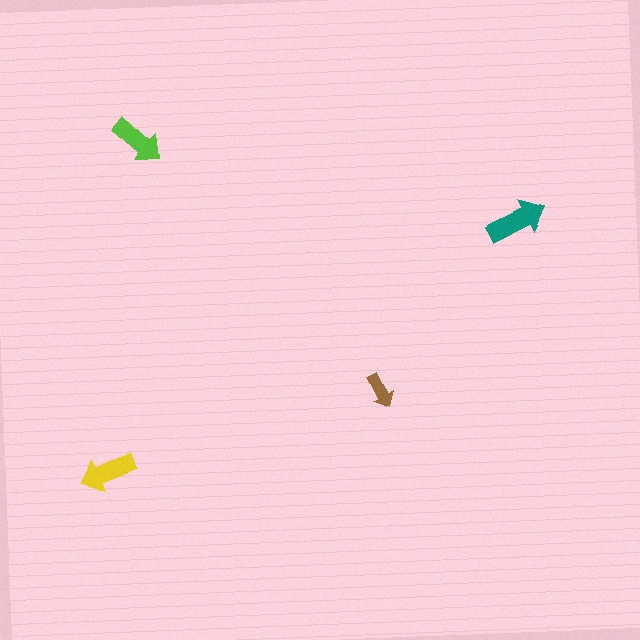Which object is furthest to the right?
The teal arrow is rightmost.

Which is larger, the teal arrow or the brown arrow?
The teal one.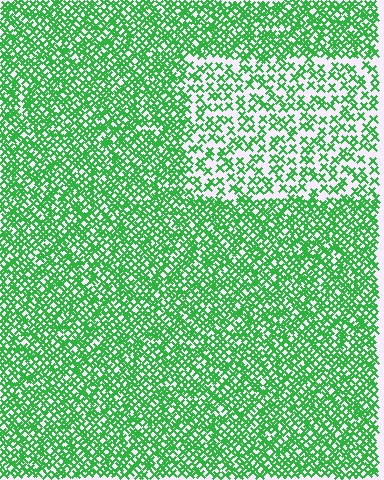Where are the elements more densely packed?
The elements are more densely packed outside the rectangle boundary.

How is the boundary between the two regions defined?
The boundary is defined by a change in element density (approximately 2.1x ratio). All elements are the same color, size, and shape.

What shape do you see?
I see a rectangle.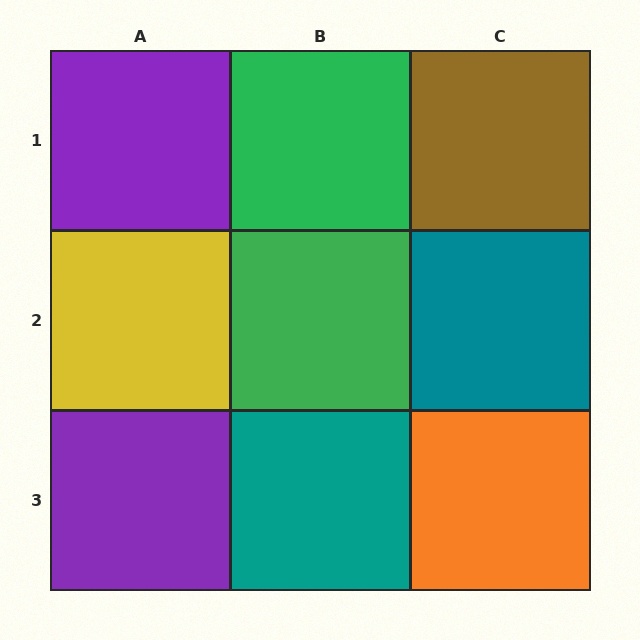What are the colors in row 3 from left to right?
Purple, teal, orange.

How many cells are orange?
1 cell is orange.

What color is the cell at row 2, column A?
Yellow.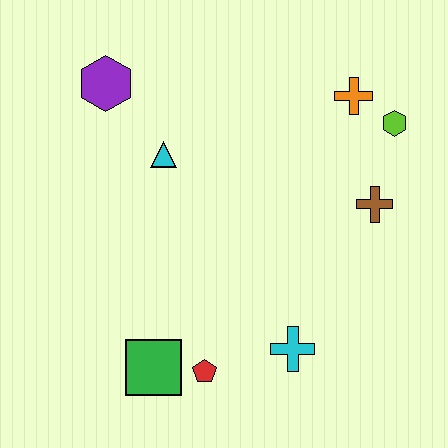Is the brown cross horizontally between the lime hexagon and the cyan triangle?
Yes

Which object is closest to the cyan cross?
The red pentagon is closest to the cyan cross.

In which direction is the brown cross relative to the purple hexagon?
The brown cross is to the right of the purple hexagon.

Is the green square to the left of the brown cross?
Yes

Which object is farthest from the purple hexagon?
The cyan cross is farthest from the purple hexagon.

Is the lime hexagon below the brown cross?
No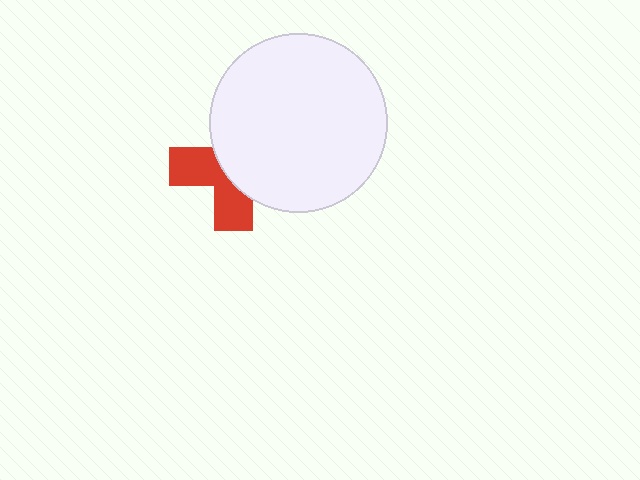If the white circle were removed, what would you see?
You would see the complete red cross.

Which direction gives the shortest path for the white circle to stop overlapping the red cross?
Moving right gives the shortest separation.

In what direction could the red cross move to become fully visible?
The red cross could move left. That would shift it out from behind the white circle entirely.